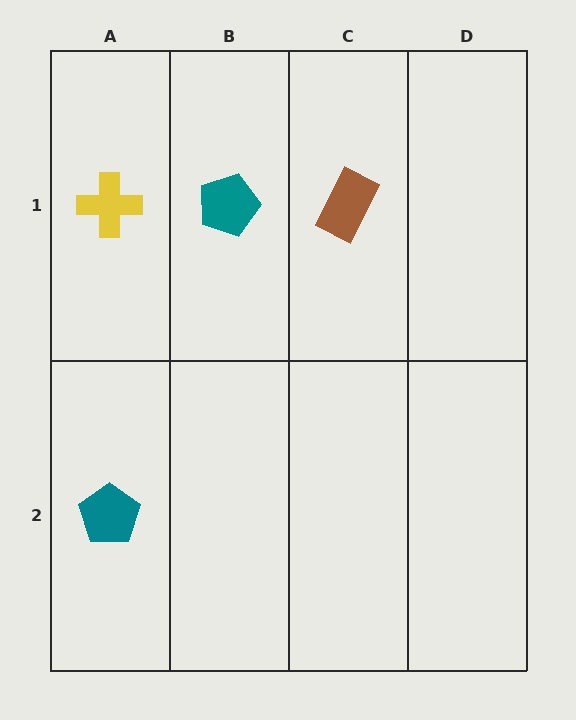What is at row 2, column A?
A teal pentagon.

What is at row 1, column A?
A yellow cross.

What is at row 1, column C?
A brown rectangle.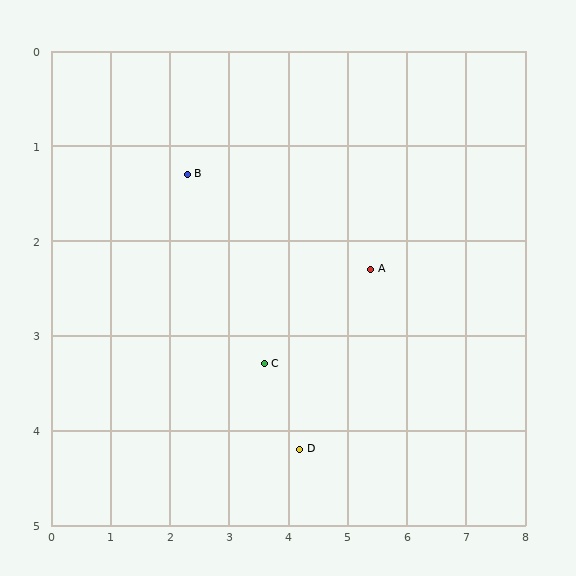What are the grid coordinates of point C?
Point C is at approximately (3.6, 3.3).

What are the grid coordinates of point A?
Point A is at approximately (5.4, 2.3).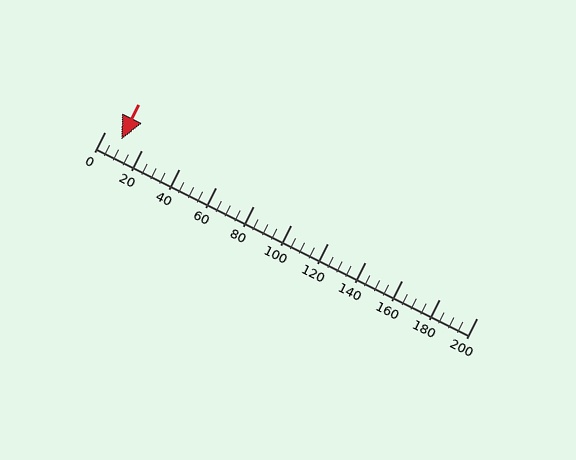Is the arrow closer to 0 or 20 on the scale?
The arrow is closer to 0.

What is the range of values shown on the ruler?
The ruler shows values from 0 to 200.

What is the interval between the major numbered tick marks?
The major tick marks are spaced 20 units apart.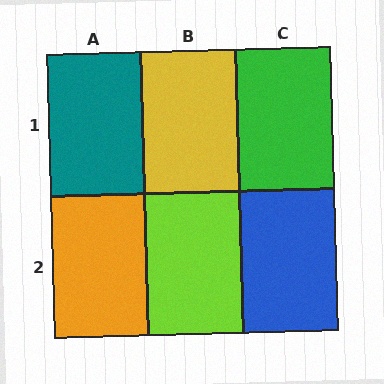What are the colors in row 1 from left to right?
Teal, yellow, green.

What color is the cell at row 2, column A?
Orange.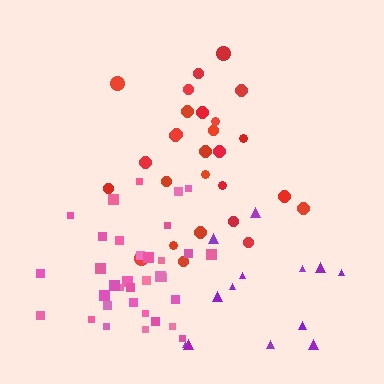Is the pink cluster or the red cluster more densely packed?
Pink.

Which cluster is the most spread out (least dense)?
Purple.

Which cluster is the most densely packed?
Pink.